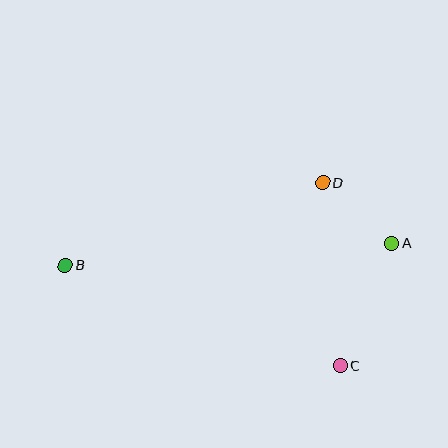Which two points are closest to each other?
Points A and D are closest to each other.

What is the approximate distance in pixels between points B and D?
The distance between B and D is approximately 270 pixels.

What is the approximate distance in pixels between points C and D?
The distance between C and D is approximately 184 pixels.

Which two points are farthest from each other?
Points A and B are farthest from each other.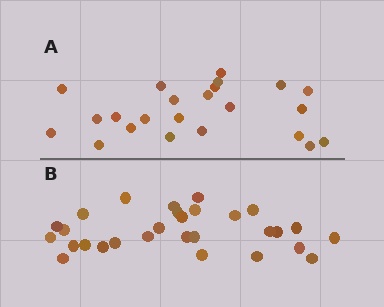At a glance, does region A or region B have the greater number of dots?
Region B (the bottom region) has more dots.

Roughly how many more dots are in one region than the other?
Region B has about 6 more dots than region A.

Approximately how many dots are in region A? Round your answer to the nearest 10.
About 20 dots. (The exact count is 23, which rounds to 20.)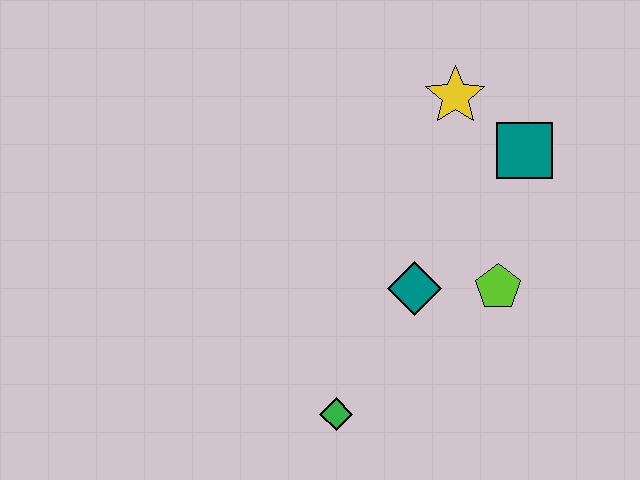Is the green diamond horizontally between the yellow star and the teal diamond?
No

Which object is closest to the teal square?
The yellow star is closest to the teal square.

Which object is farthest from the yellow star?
The green diamond is farthest from the yellow star.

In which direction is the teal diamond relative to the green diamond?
The teal diamond is above the green diamond.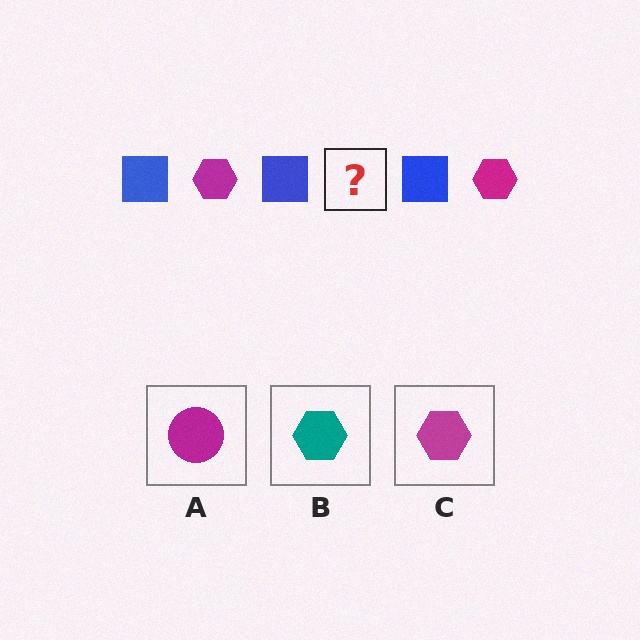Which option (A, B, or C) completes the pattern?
C.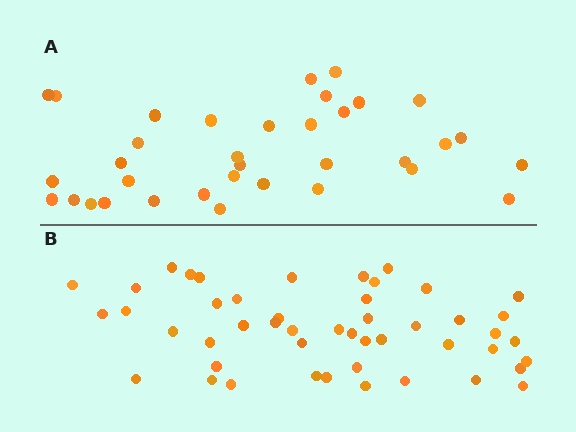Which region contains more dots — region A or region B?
Region B (the bottom region) has more dots.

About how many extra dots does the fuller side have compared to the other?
Region B has approximately 15 more dots than region A.